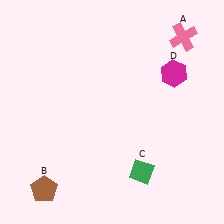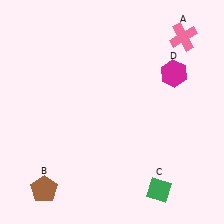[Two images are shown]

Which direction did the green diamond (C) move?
The green diamond (C) moved down.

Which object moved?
The green diamond (C) moved down.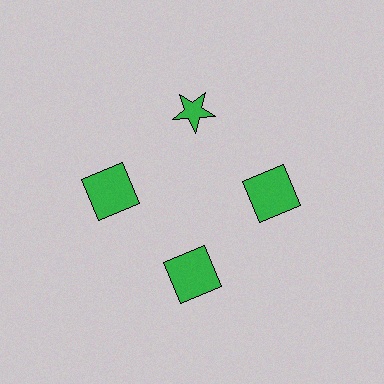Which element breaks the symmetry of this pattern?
The green star at roughly the 12 o'clock position breaks the symmetry. All other shapes are green squares.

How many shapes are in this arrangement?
There are 4 shapes arranged in a ring pattern.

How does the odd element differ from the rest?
It has a different shape: star instead of square.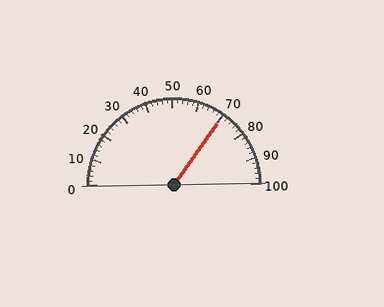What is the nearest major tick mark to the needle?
The nearest major tick mark is 70.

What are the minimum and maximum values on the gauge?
The gauge ranges from 0 to 100.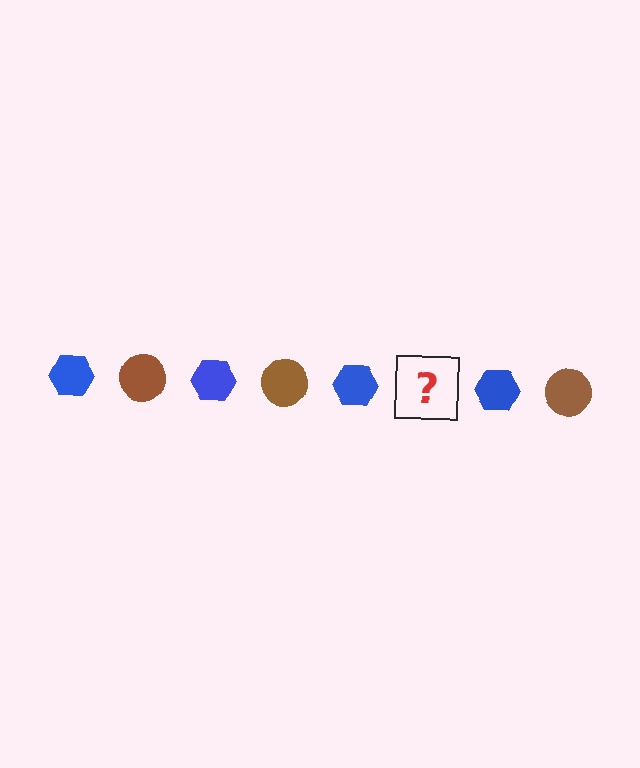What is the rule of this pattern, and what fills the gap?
The rule is that the pattern alternates between blue hexagon and brown circle. The gap should be filled with a brown circle.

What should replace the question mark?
The question mark should be replaced with a brown circle.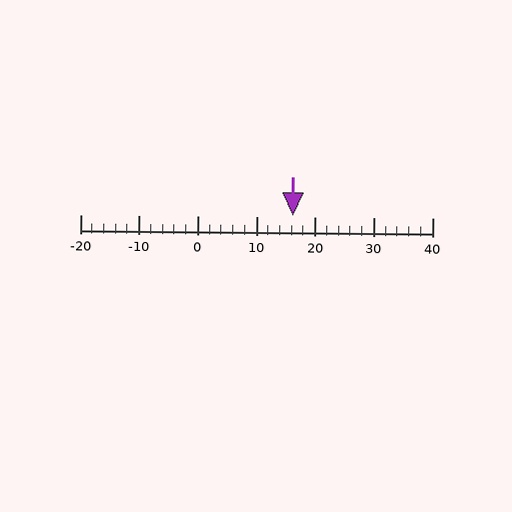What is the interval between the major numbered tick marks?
The major tick marks are spaced 10 units apart.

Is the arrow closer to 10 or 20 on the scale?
The arrow is closer to 20.